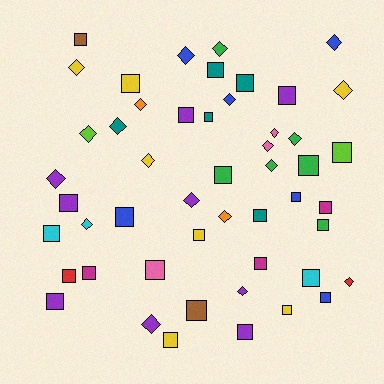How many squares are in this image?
There are 29 squares.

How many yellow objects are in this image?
There are 7 yellow objects.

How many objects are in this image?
There are 50 objects.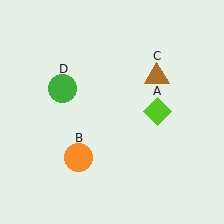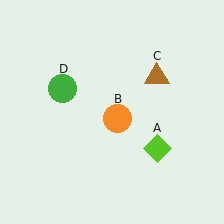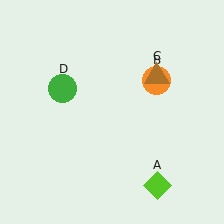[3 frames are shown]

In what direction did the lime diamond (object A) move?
The lime diamond (object A) moved down.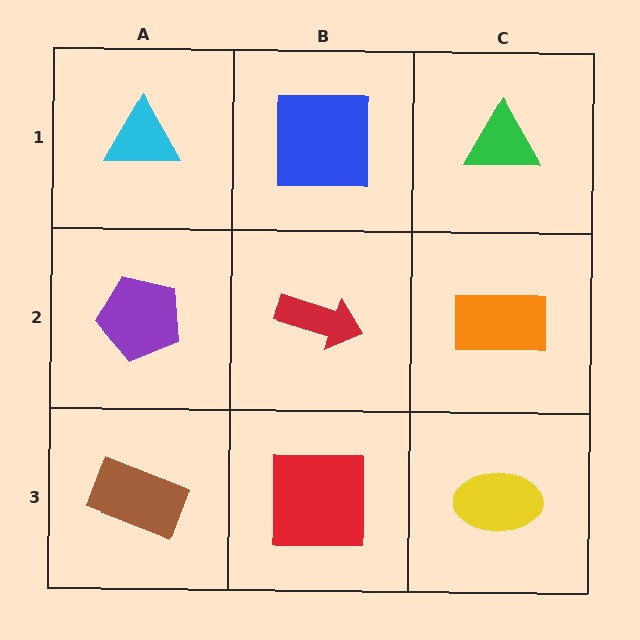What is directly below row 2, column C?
A yellow ellipse.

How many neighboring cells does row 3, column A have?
2.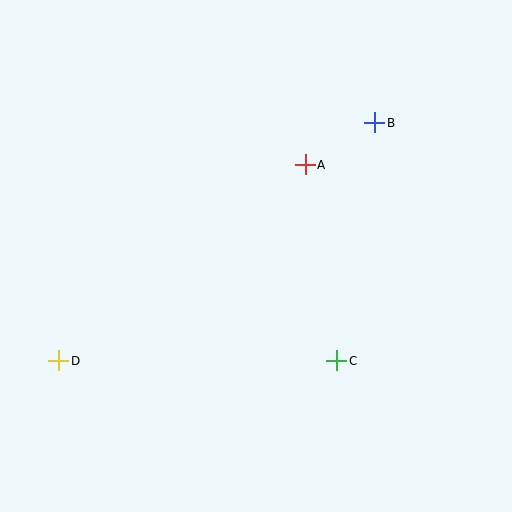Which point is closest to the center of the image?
Point A at (305, 165) is closest to the center.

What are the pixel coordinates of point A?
Point A is at (305, 165).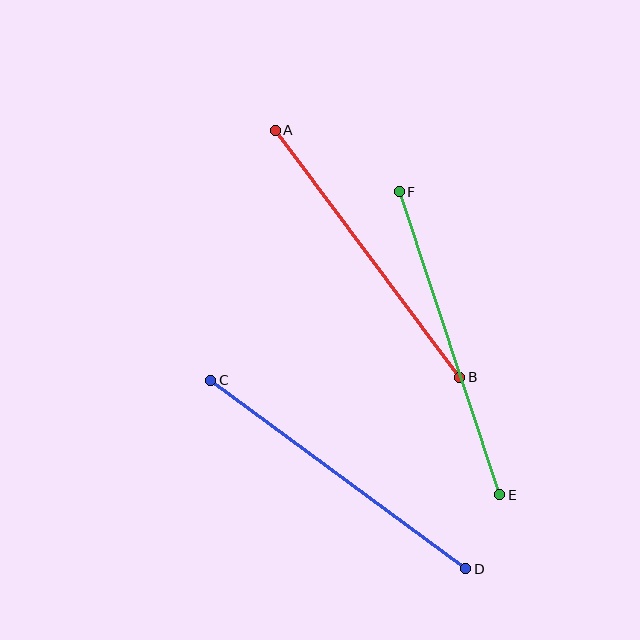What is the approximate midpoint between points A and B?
The midpoint is at approximately (368, 254) pixels.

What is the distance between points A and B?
The distance is approximately 308 pixels.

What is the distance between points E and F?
The distance is approximately 319 pixels.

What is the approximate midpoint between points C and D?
The midpoint is at approximately (338, 474) pixels.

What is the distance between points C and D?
The distance is approximately 317 pixels.